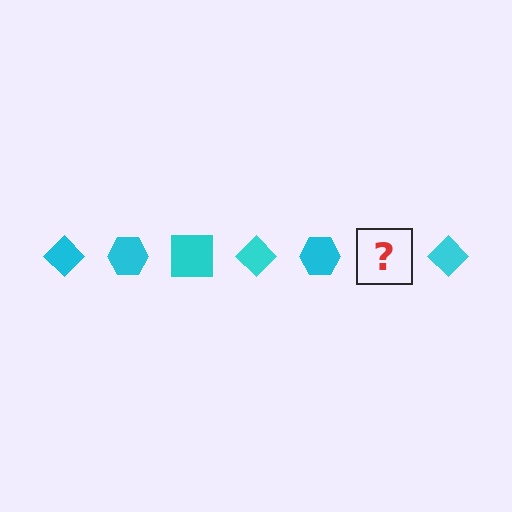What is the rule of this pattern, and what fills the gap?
The rule is that the pattern cycles through diamond, hexagon, square shapes in cyan. The gap should be filled with a cyan square.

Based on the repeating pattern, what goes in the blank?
The blank should be a cyan square.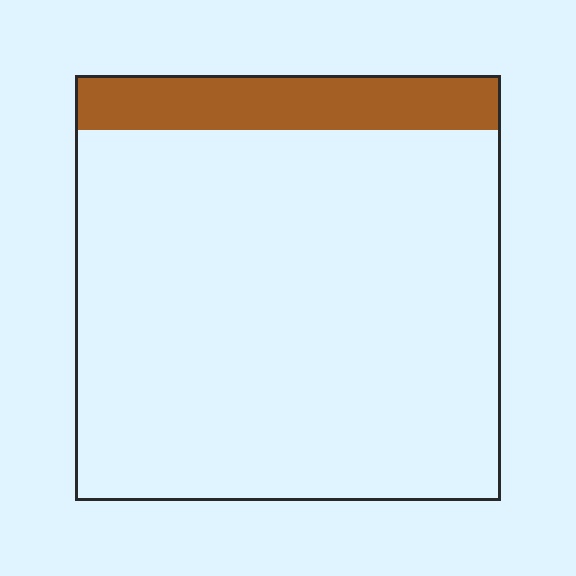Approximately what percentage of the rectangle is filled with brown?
Approximately 15%.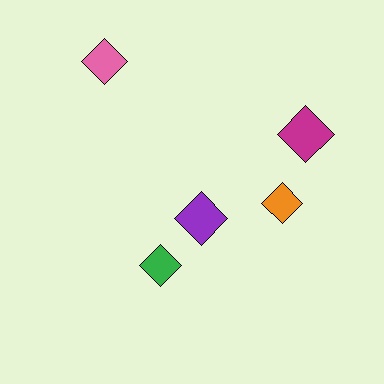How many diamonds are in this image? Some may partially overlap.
There are 5 diamonds.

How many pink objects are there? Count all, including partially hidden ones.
There is 1 pink object.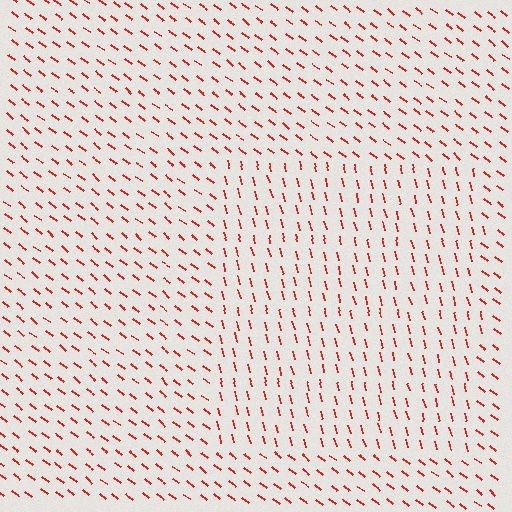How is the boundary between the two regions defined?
The boundary is defined purely by a change in line orientation (approximately 38 degrees difference). All lines are the same color and thickness.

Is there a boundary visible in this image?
Yes, there is a texture boundary formed by a change in line orientation.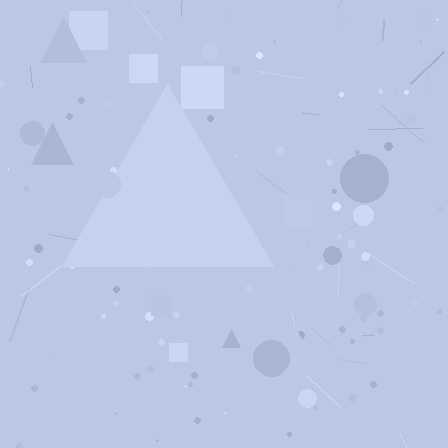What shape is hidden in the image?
A triangle is hidden in the image.